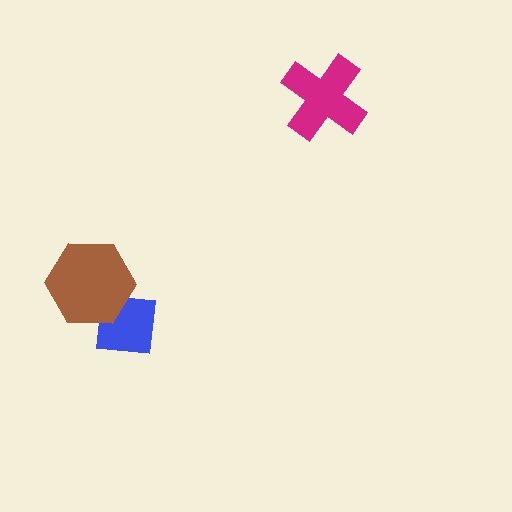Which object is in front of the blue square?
The brown hexagon is in front of the blue square.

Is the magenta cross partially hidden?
No, no other shape covers it.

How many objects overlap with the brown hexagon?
1 object overlaps with the brown hexagon.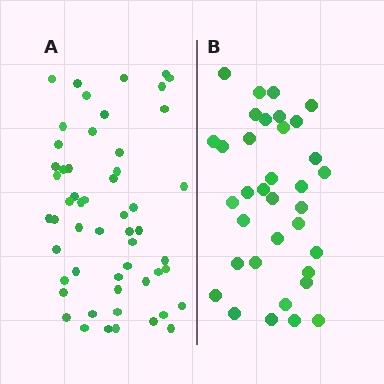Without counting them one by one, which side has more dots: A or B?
Region A (the left region) has more dots.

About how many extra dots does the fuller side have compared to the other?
Region A has approximately 20 more dots than region B.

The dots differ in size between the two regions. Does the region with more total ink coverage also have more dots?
No. Region B has more total ink coverage because its dots are larger, but region A actually contains more individual dots. Total area can be misleading — the number of items is what matters here.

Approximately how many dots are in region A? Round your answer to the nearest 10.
About 50 dots. (The exact count is 54, which rounds to 50.)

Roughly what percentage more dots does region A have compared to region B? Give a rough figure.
About 55% more.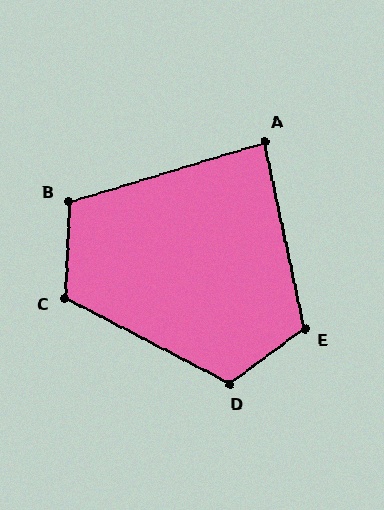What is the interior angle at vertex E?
Approximately 114 degrees (obtuse).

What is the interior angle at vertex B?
Approximately 109 degrees (obtuse).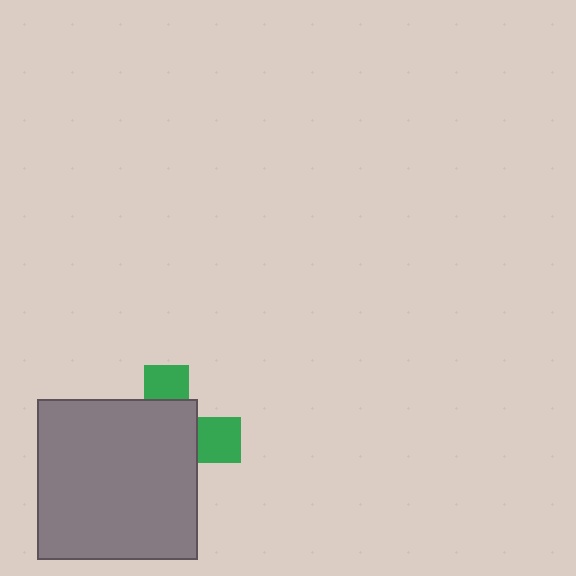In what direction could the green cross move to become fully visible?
The green cross could move toward the upper-right. That would shift it out from behind the gray square entirely.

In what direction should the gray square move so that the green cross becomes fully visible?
The gray square should move toward the lower-left. That is the shortest direction to clear the overlap and leave the green cross fully visible.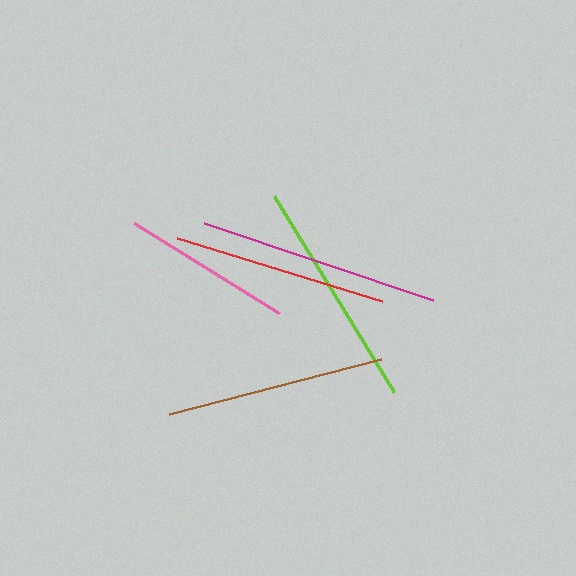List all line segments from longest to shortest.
From longest to shortest: magenta, lime, brown, red, pink.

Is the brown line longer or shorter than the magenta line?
The magenta line is longer than the brown line.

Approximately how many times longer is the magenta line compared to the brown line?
The magenta line is approximately 1.1 times the length of the brown line.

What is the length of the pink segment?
The pink segment is approximately 170 pixels long.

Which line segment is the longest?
The magenta line is the longest at approximately 242 pixels.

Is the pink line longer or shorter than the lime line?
The lime line is longer than the pink line.